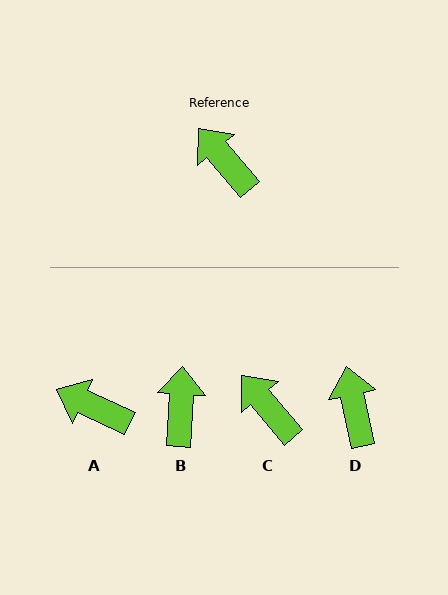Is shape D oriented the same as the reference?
No, it is off by about 28 degrees.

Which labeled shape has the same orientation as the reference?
C.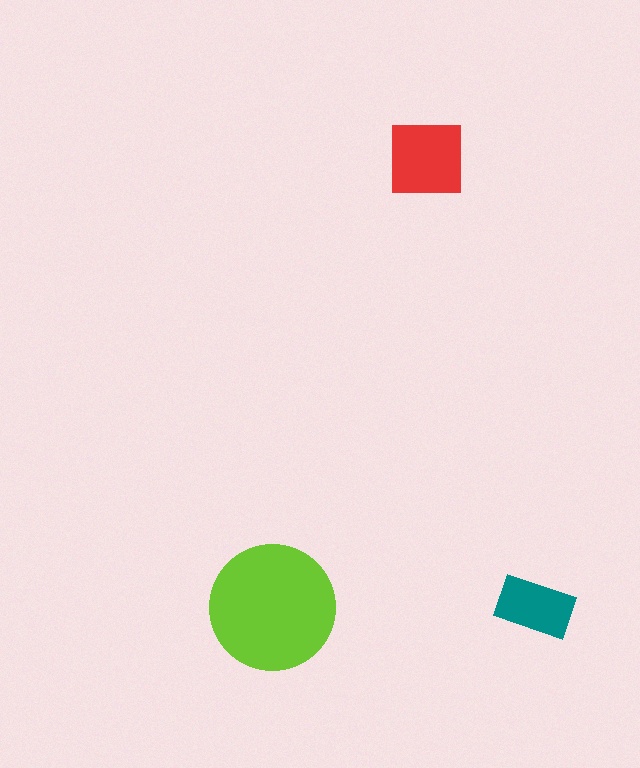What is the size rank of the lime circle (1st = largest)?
1st.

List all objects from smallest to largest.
The teal rectangle, the red square, the lime circle.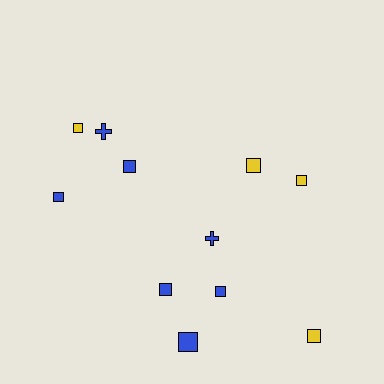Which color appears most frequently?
Blue, with 7 objects.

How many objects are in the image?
There are 11 objects.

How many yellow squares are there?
There are 4 yellow squares.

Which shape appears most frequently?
Square, with 9 objects.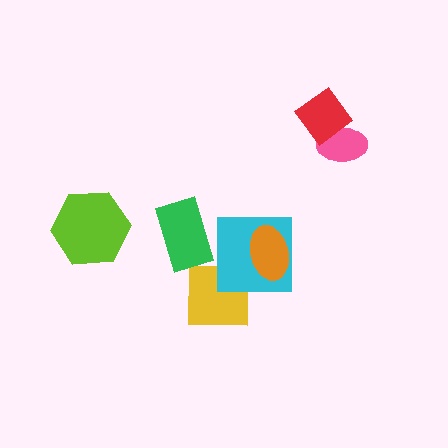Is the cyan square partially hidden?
Yes, it is partially covered by another shape.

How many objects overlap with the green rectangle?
0 objects overlap with the green rectangle.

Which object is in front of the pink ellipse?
The red diamond is in front of the pink ellipse.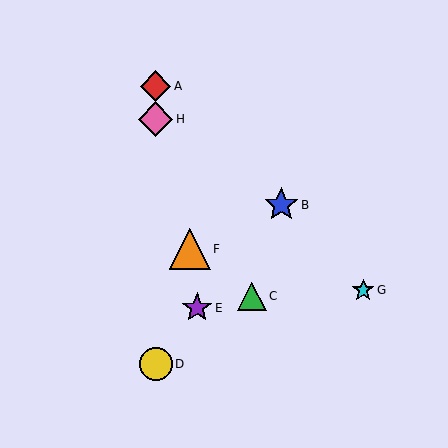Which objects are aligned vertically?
Objects A, D, H are aligned vertically.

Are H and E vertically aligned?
No, H is at x≈156 and E is at x≈197.